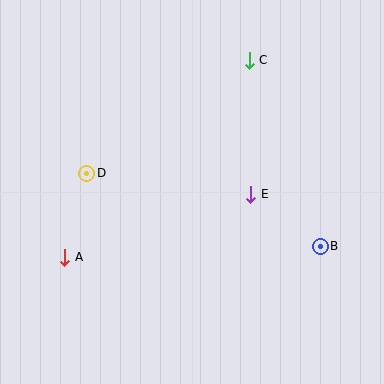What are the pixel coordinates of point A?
Point A is at (65, 257).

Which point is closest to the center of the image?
Point E at (251, 194) is closest to the center.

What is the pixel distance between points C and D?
The distance between C and D is 198 pixels.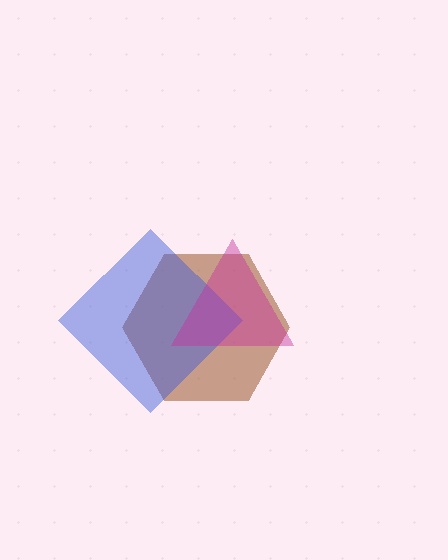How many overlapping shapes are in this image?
There are 3 overlapping shapes in the image.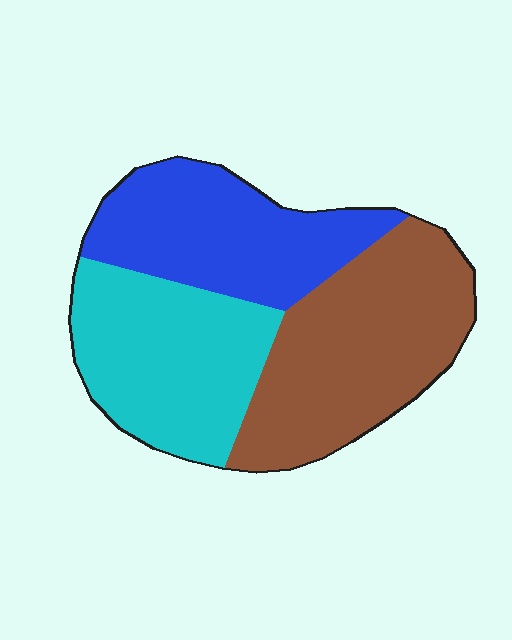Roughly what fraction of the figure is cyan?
Cyan covers around 30% of the figure.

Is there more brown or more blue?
Brown.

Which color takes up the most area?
Brown, at roughly 40%.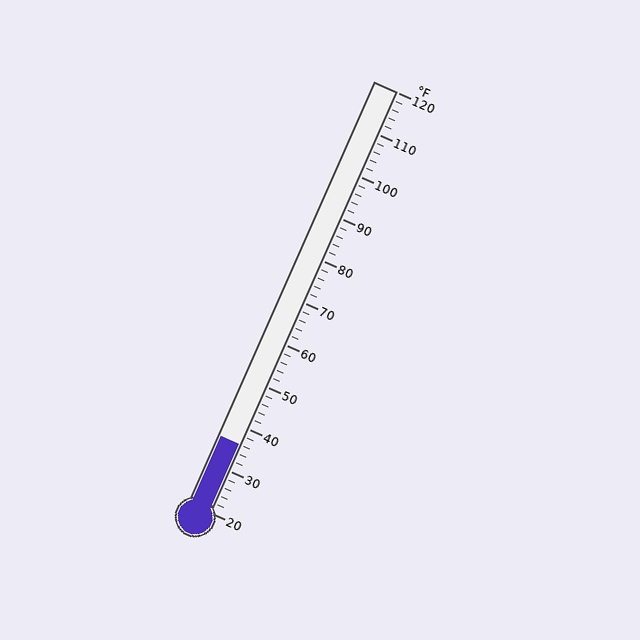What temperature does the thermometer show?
The thermometer shows approximately 36°F.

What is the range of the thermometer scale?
The thermometer scale ranges from 20°F to 120°F.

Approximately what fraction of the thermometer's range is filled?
The thermometer is filled to approximately 15% of its range.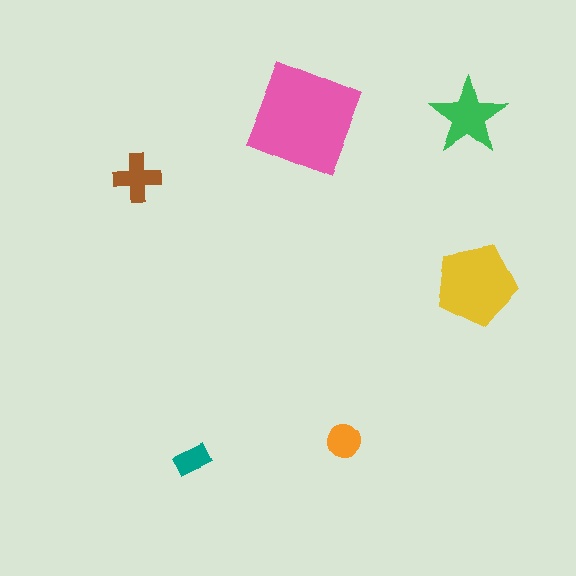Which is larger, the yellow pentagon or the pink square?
The pink square.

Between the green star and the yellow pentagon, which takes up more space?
The yellow pentagon.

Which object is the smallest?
The teal rectangle.